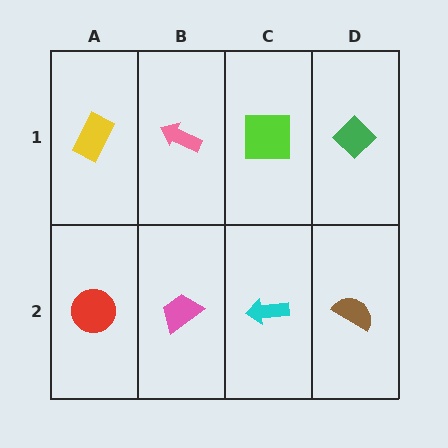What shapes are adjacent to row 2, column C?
A lime square (row 1, column C), a pink trapezoid (row 2, column B), a brown semicircle (row 2, column D).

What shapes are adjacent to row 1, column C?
A cyan arrow (row 2, column C), a pink arrow (row 1, column B), a green diamond (row 1, column D).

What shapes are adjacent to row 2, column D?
A green diamond (row 1, column D), a cyan arrow (row 2, column C).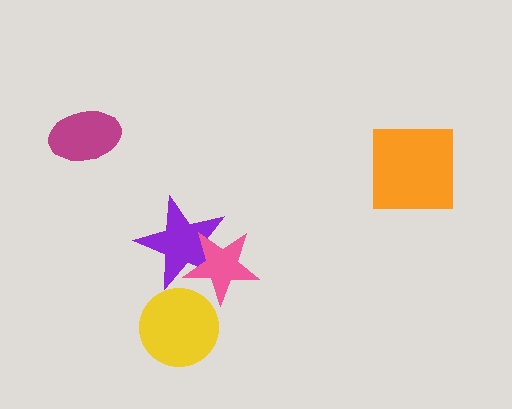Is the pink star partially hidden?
No, no other shape covers it.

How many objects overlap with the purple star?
1 object overlaps with the purple star.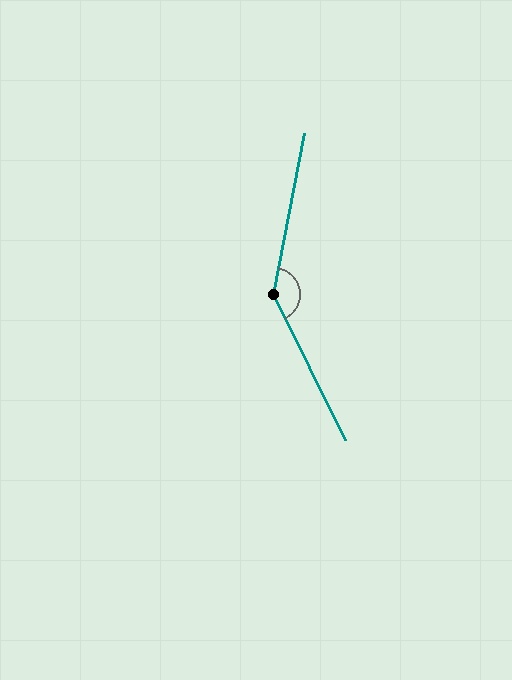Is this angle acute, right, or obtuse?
It is obtuse.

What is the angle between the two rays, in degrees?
Approximately 143 degrees.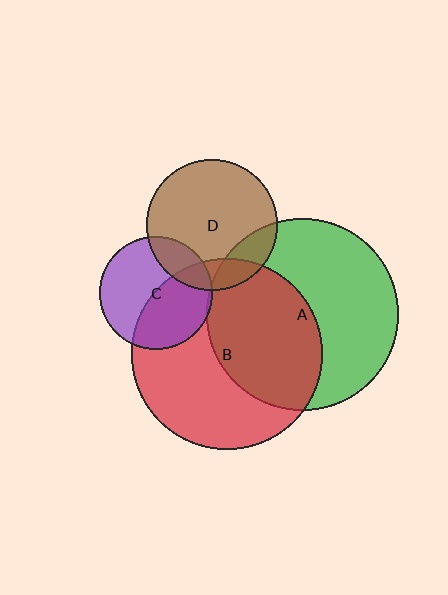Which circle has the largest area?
Circle A (green).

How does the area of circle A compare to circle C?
Approximately 2.9 times.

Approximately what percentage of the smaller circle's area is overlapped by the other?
Approximately 15%.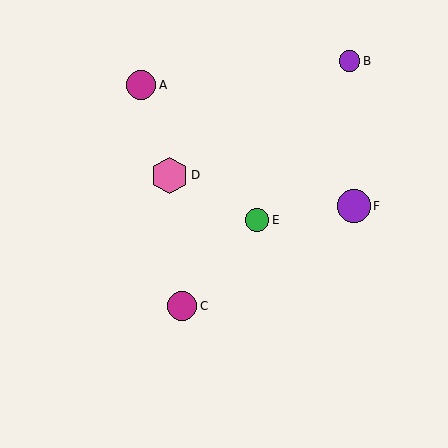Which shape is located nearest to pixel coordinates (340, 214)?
The purple circle (labeled F) at (354, 206) is nearest to that location.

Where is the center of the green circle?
The center of the green circle is at (257, 220).